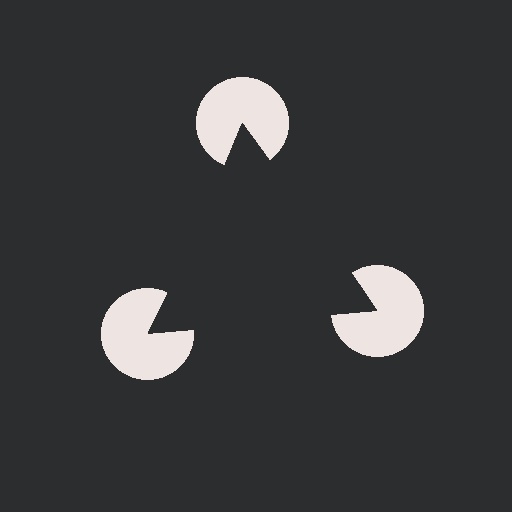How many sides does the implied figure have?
3 sides.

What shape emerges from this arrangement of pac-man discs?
An illusory triangle — its edges are inferred from the aligned wedge cuts in the pac-man discs, not physically drawn.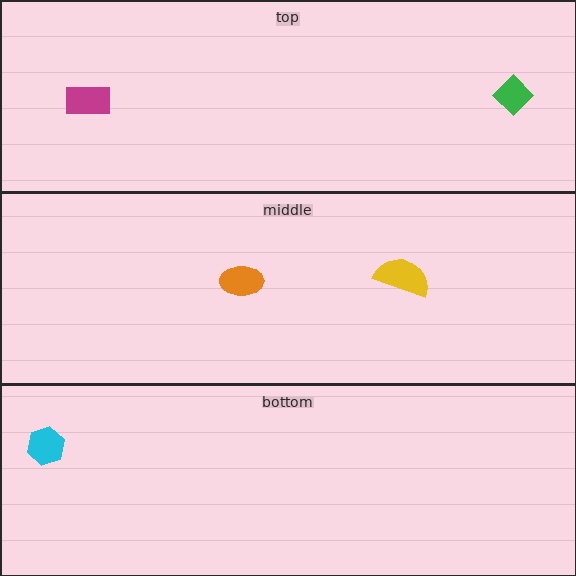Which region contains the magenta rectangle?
The top region.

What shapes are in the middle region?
The yellow semicircle, the orange ellipse.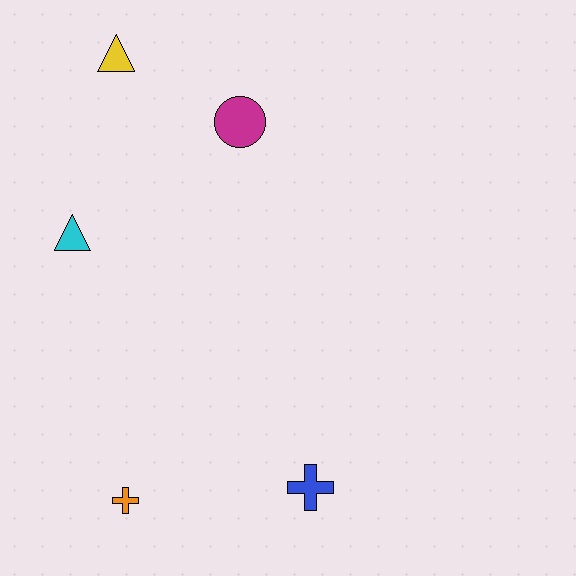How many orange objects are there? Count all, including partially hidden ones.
There is 1 orange object.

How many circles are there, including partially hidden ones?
There is 1 circle.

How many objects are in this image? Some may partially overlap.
There are 5 objects.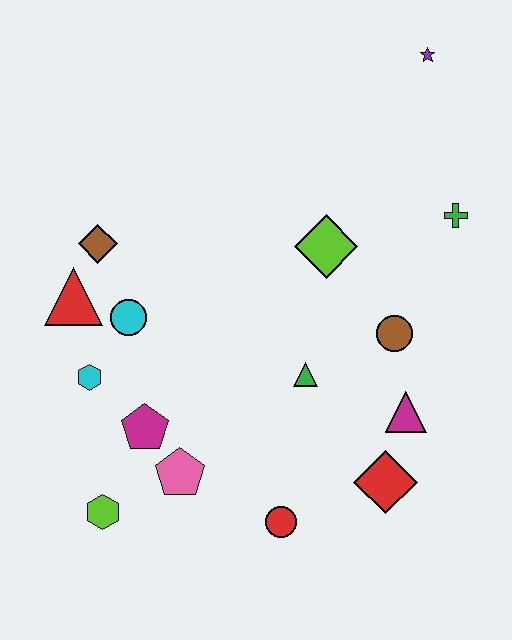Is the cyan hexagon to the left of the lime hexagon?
Yes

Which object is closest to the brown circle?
The magenta triangle is closest to the brown circle.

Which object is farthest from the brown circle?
The lime hexagon is farthest from the brown circle.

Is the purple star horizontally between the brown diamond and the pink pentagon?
No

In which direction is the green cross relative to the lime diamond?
The green cross is to the right of the lime diamond.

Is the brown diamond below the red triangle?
No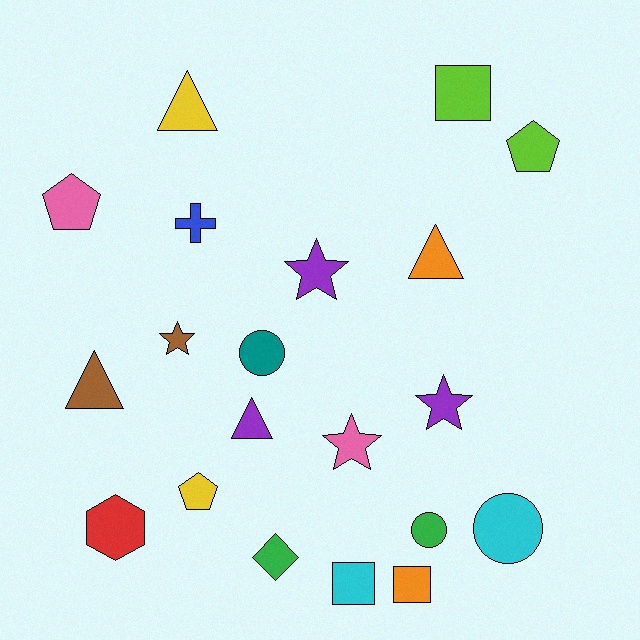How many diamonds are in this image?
There is 1 diamond.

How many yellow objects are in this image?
There are 2 yellow objects.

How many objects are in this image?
There are 20 objects.